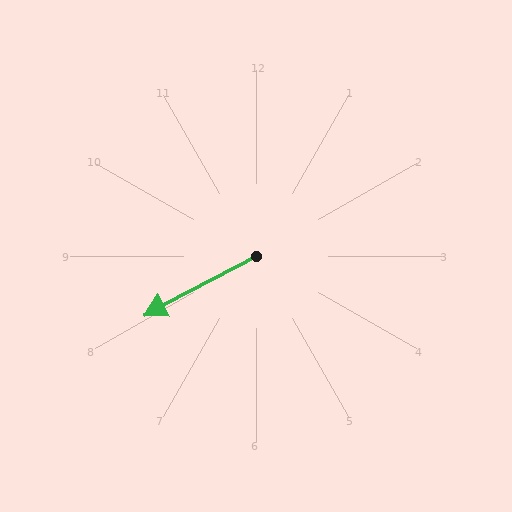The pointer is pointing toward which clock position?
Roughly 8 o'clock.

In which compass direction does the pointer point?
Southwest.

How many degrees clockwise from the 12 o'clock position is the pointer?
Approximately 242 degrees.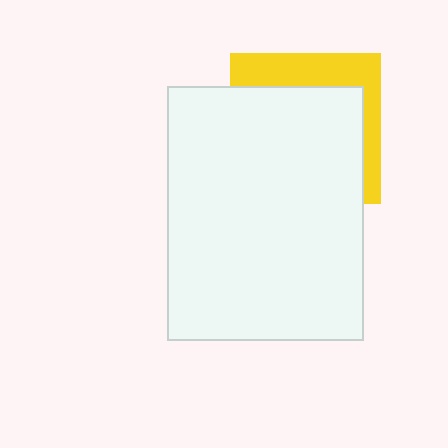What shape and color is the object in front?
The object in front is a white rectangle.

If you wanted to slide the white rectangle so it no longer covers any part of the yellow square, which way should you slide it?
Slide it down — that is the most direct way to separate the two shapes.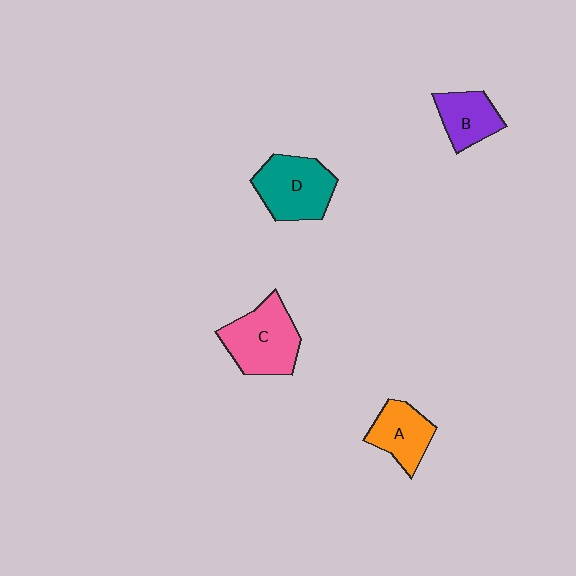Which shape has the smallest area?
Shape B (purple).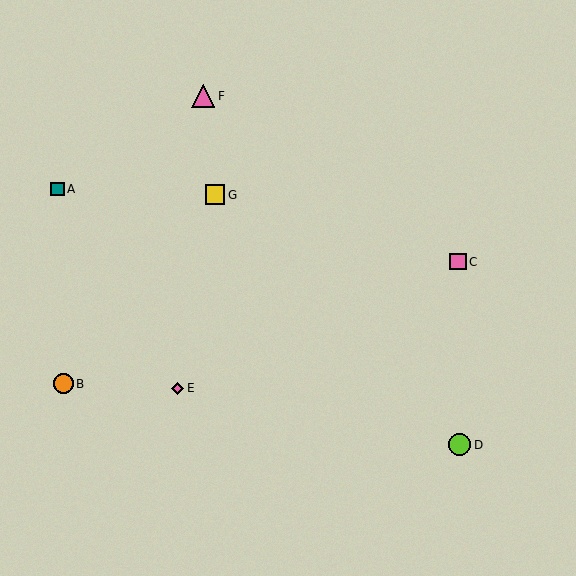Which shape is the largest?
The pink triangle (labeled F) is the largest.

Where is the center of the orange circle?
The center of the orange circle is at (63, 384).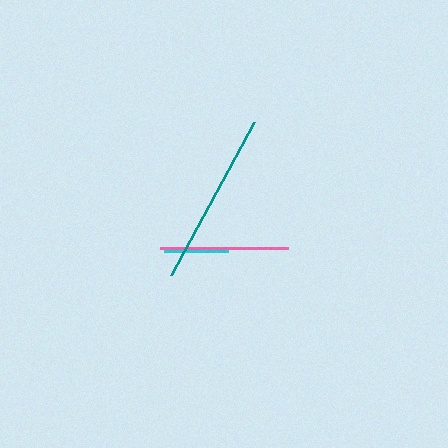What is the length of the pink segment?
The pink segment is approximately 127 pixels long.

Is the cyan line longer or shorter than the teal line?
The teal line is longer than the cyan line.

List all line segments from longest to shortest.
From longest to shortest: teal, pink, cyan.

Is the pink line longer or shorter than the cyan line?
The pink line is longer than the cyan line.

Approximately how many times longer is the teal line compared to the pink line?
The teal line is approximately 1.4 times the length of the pink line.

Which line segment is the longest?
The teal line is the longest at approximately 174 pixels.